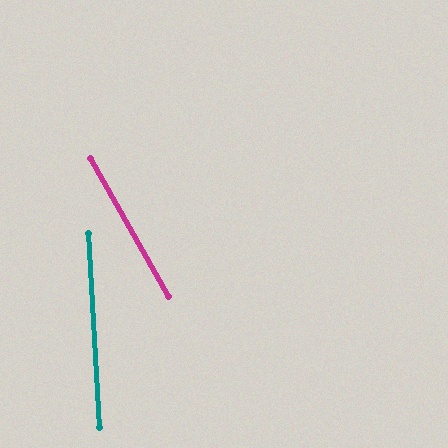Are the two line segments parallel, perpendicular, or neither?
Neither parallel nor perpendicular — they differ by about 26°.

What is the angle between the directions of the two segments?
Approximately 26 degrees.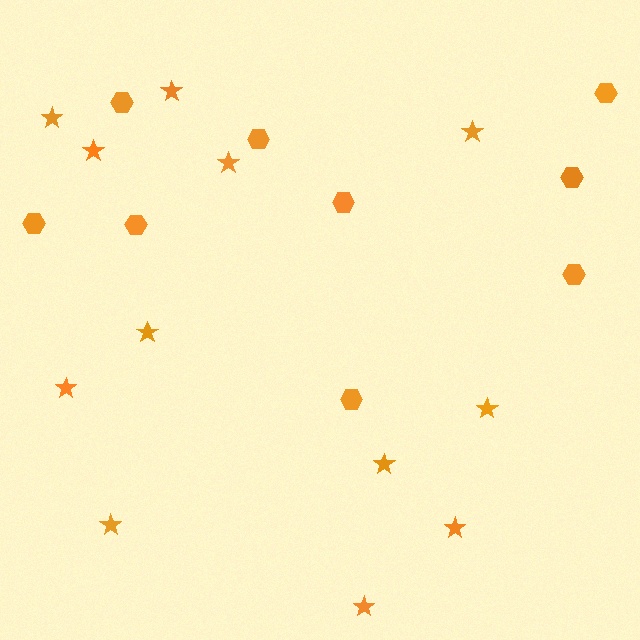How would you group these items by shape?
There are 2 groups: one group of hexagons (9) and one group of stars (12).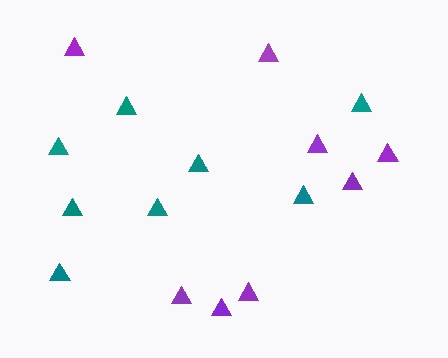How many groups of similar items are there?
There are 2 groups: one group of teal triangles (8) and one group of purple triangles (8).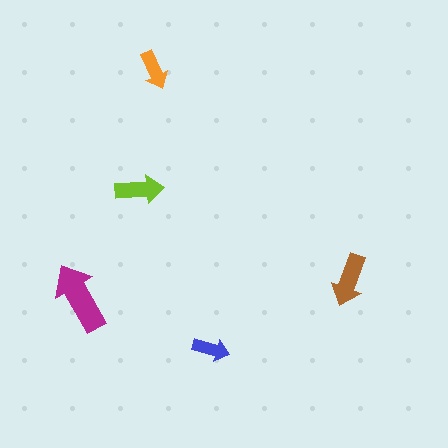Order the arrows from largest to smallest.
the magenta one, the brown one, the lime one, the orange one, the blue one.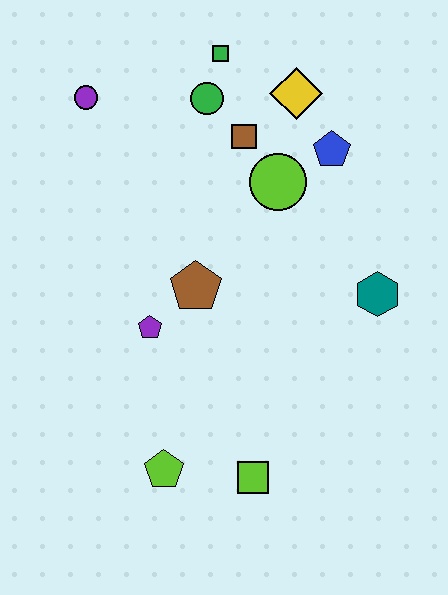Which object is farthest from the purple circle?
The lime square is farthest from the purple circle.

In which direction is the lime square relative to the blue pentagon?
The lime square is below the blue pentagon.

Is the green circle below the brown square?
No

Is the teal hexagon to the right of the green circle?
Yes